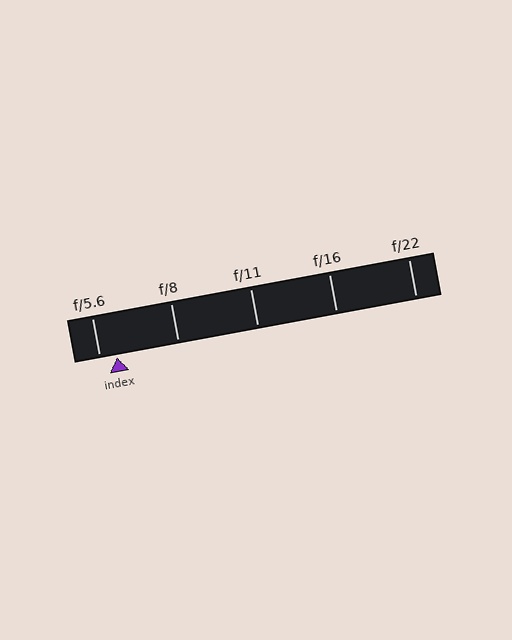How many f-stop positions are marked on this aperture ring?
There are 5 f-stop positions marked.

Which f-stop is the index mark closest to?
The index mark is closest to f/5.6.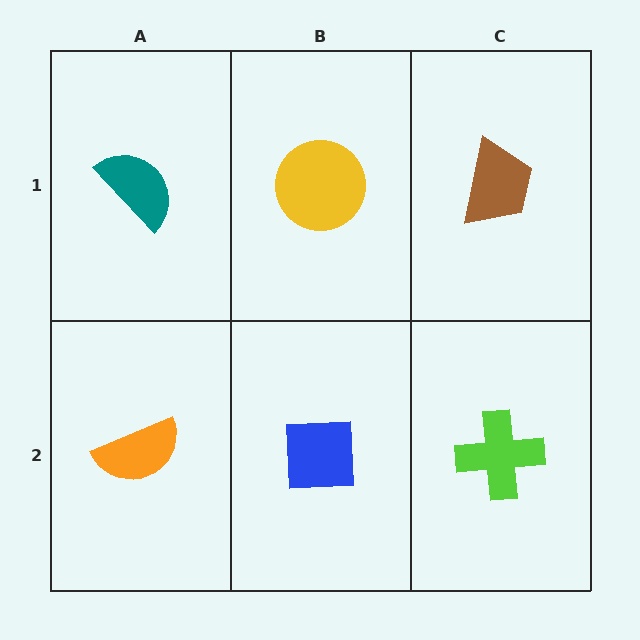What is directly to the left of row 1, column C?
A yellow circle.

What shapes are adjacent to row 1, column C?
A lime cross (row 2, column C), a yellow circle (row 1, column B).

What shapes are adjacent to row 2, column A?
A teal semicircle (row 1, column A), a blue square (row 2, column B).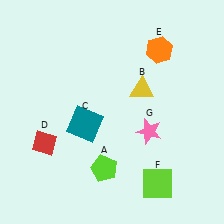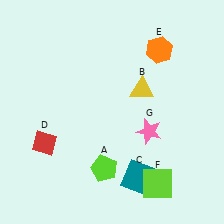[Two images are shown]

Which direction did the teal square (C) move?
The teal square (C) moved right.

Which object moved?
The teal square (C) moved right.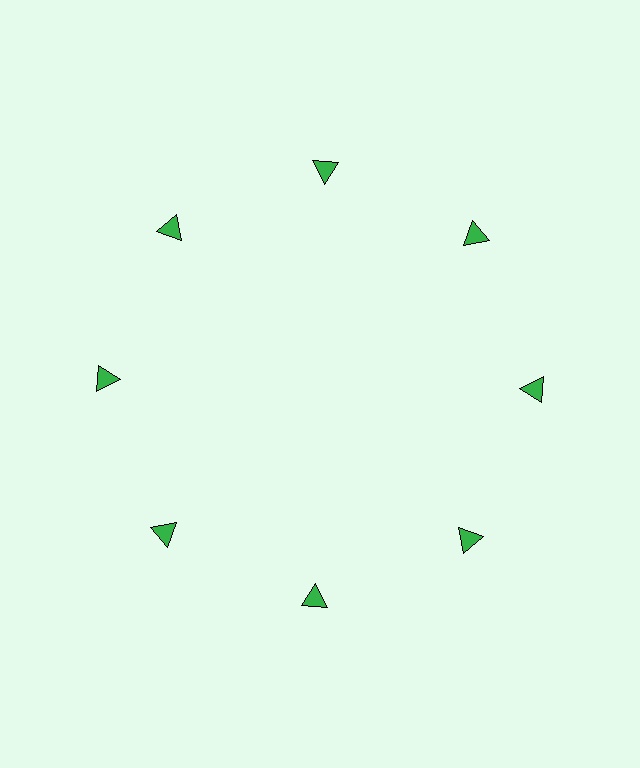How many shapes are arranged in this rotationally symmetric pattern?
There are 8 shapes, arranged in 8 groups of 1.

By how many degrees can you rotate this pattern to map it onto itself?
The pattern maps onto itself every 45 degrees of rotation.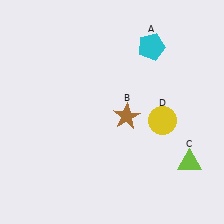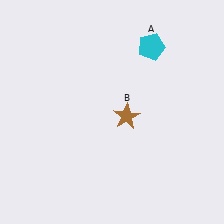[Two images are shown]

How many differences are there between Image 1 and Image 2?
There are 2 differences between the two images.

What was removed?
The yellow circle (D), the lime triangle (C) were removed in Image 2.